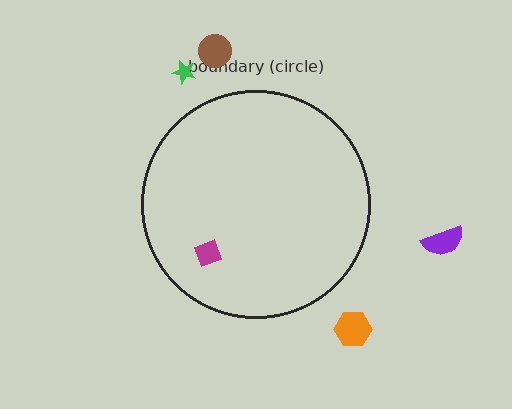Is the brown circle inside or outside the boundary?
Outside.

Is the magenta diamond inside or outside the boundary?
Inside.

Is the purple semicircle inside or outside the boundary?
Outside.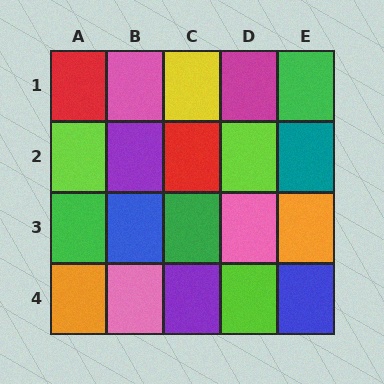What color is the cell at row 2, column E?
Teal.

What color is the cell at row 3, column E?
Orange.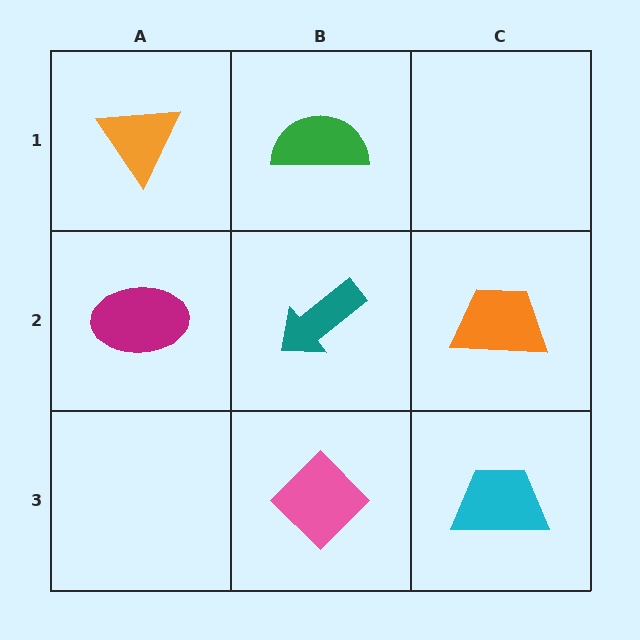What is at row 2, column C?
An orange trapezoid.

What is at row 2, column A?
A magenta ellipse.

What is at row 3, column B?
A pink diamond.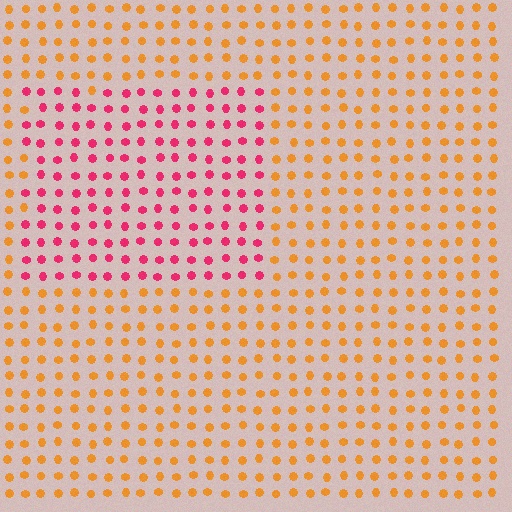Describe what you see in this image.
The image is filled with small orange elements in a uniform arrangement. A rectangle-shaped region is visible where the elements are tinted to a slightly different hue, forming a subtle color boundary.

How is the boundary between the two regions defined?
The boundary is defined purely by a slight shift in hue (about 54 degrees). Spacing, size, and orientation are identical on both sides.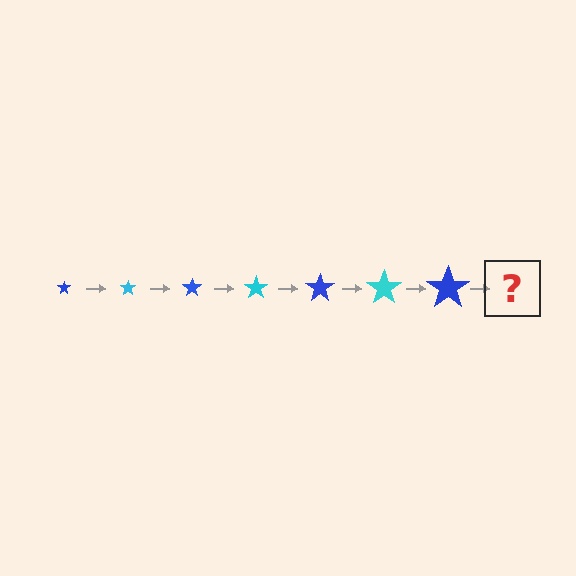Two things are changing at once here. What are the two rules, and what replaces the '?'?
The two rules are that the star grows larger each step and the color cycles through blue and cyan. The '?' should be a cyan star, larger than the previous one.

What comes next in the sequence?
The next element should be a cyan star, larger than the previous one.